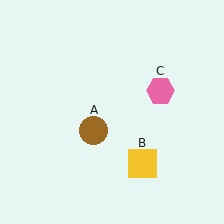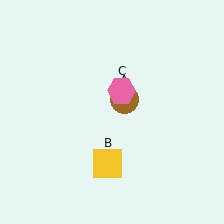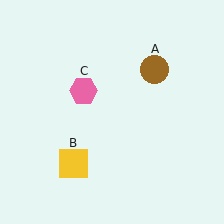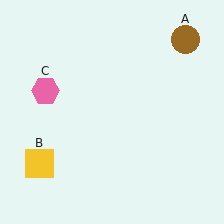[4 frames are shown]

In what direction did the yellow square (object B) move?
The yellow square (object B) moved left.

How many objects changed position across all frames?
3 objects changed position: brown circle (object A), yellow square (object B), pink hexagon (object C).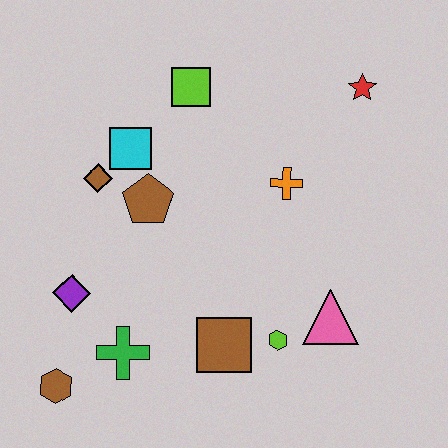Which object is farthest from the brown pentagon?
The red star is farthest from the brown pentagon.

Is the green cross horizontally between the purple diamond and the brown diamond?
No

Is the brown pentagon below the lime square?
Yes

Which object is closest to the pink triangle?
The lime hexagon is closest to the pink triangle.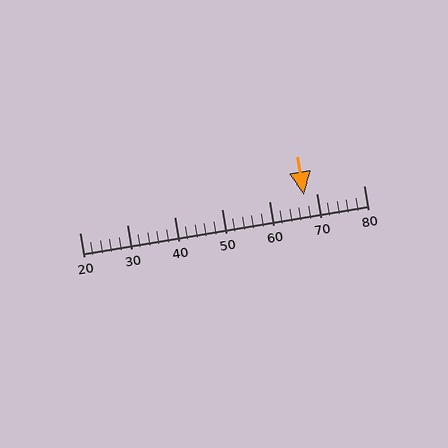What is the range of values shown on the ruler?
The ruler shows values from 20 to 80.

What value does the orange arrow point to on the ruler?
The orange arrow points to approximately 67.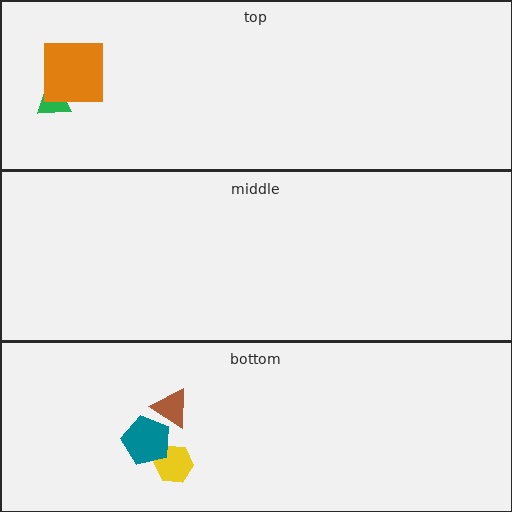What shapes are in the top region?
The green trapezoid, the orange square.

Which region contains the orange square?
The top region.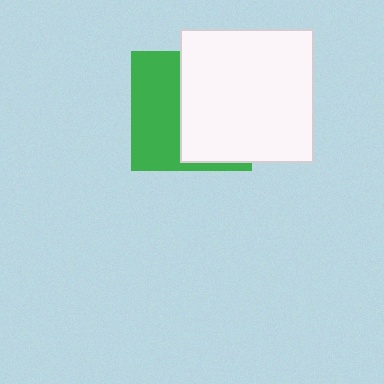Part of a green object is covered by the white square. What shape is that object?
It is a square.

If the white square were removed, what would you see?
You would see the complete green square.